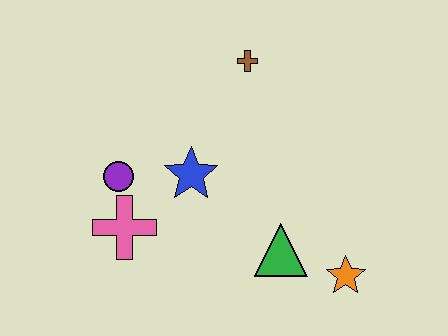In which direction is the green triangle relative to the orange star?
The green triangle is to the left of the orange star.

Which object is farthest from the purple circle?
The orange star is farthest from the purple circle.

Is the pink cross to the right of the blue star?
No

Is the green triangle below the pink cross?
Yes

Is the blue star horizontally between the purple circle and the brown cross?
Yes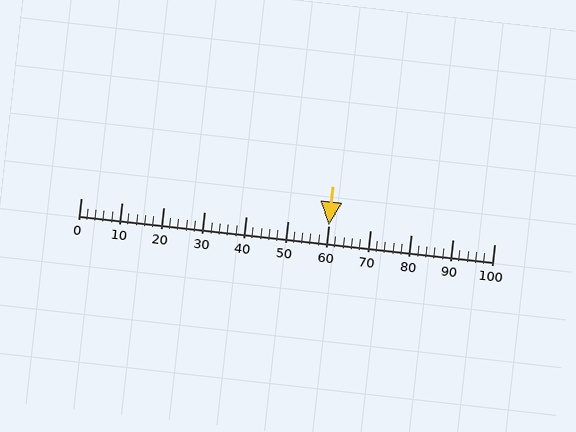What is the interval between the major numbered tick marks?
The major tick marks are spaced 10 units apart.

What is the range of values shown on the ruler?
The ruler shows values from 0 to 100.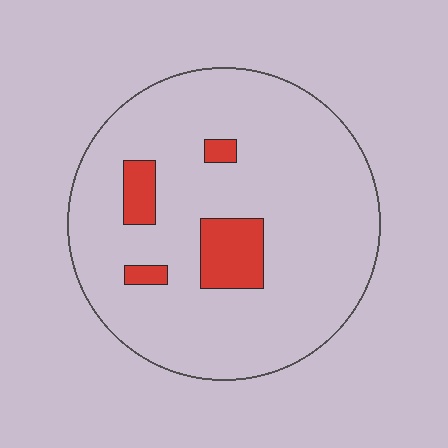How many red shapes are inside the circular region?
4.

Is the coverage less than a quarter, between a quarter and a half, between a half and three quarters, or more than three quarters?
Less than a quarter.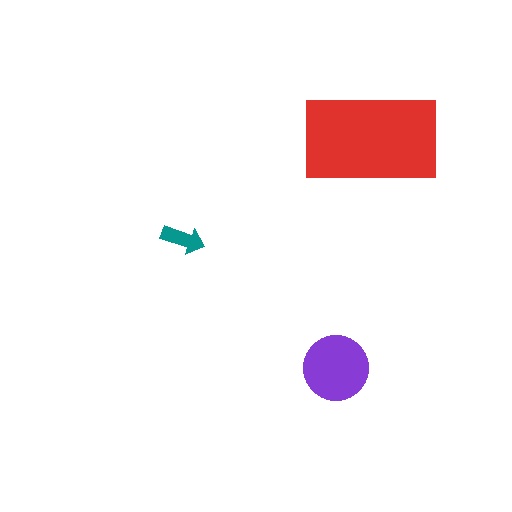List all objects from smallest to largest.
The teal arrow, the purple circle, the red rectangle.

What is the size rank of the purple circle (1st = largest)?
2nd.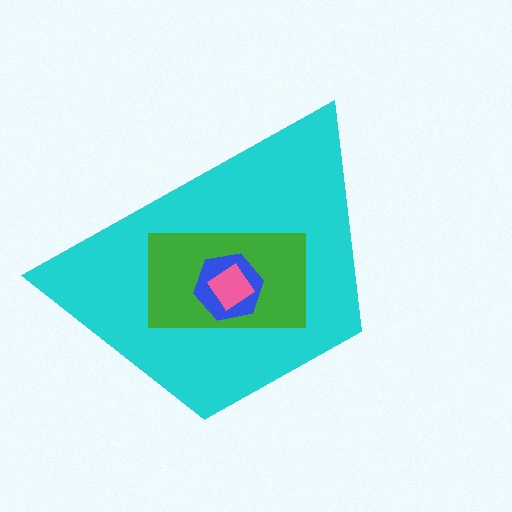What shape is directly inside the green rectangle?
The blue hexagon.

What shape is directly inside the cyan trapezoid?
The green rectangle.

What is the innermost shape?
The pink diamond.